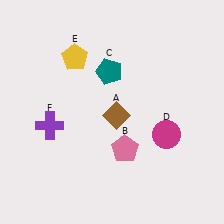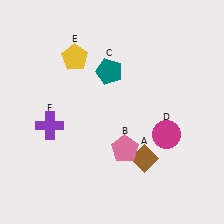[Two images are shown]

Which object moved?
The brown diamond (A) moved down.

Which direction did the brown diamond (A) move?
The brown diamond (A) moved down.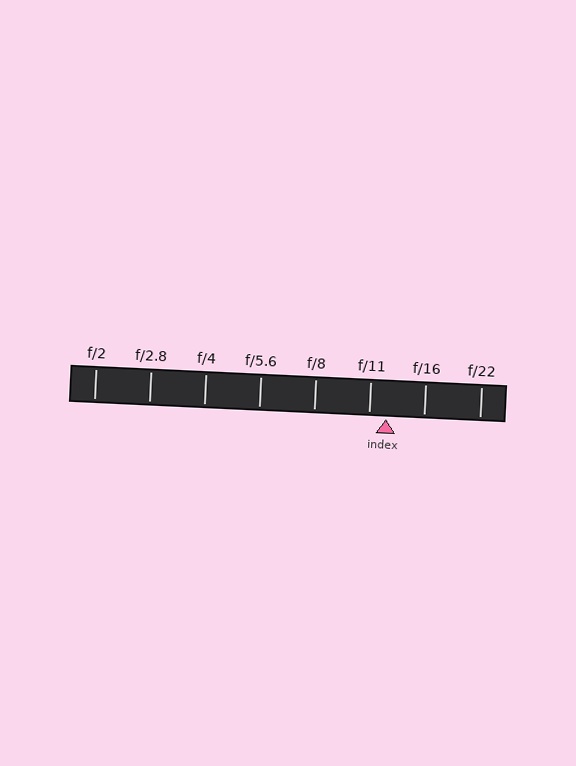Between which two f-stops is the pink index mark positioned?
The index mark is between f/11 and f/16.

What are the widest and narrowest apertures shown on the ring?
The widest aperture shown is f/2 and the narrowest is f/22.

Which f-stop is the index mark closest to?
The index mark is closest to f/11.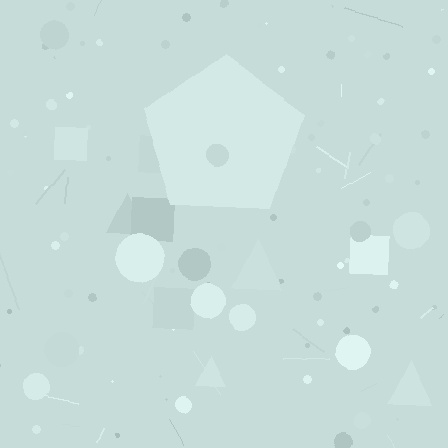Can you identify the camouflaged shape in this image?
The camouflaged shape is a pentagon.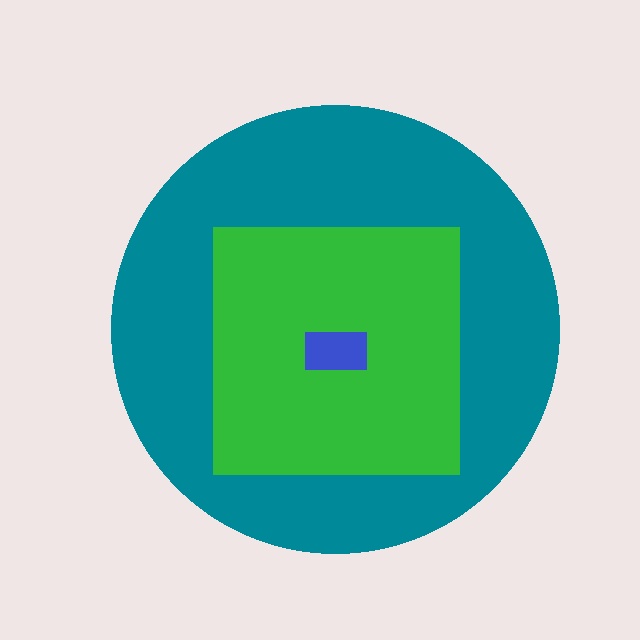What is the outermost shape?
The teal circle.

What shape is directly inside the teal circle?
The green square.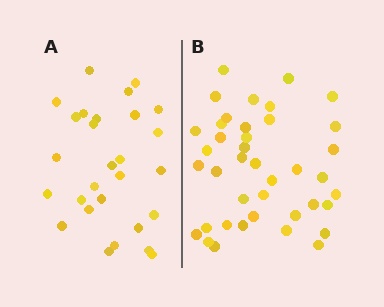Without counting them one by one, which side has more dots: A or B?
Region B (the right region) has more dots.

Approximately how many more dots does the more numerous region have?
Region B has roughly 12 or so more dots than region A.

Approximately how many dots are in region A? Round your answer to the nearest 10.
About 30 dots. (The exact count is 28, which rounds to 30.)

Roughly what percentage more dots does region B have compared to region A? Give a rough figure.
About 45% more.